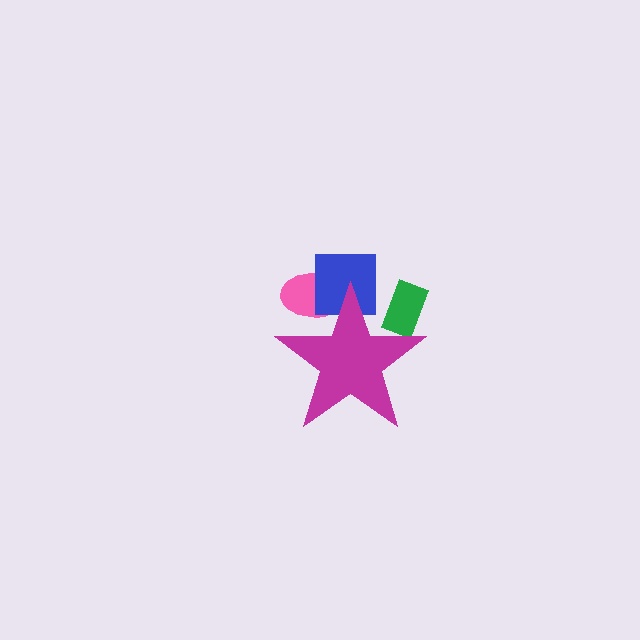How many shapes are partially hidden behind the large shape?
3 shapes are partially hidden.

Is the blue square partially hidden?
Yes, the blue square is partially hidden behind the magenta star.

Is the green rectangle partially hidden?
Yes, the green rectangle is partially hidden behind the magenta star.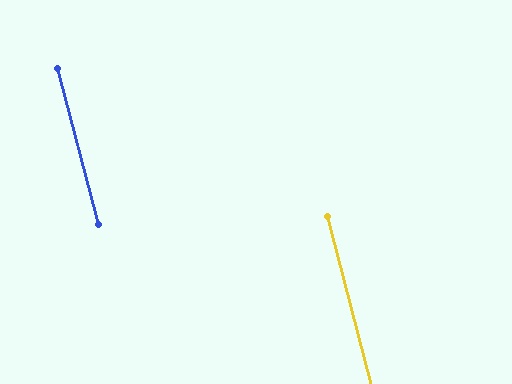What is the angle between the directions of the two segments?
Approximately 0 degrees.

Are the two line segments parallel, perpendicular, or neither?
Parallel — their directions differ by only 0.2°.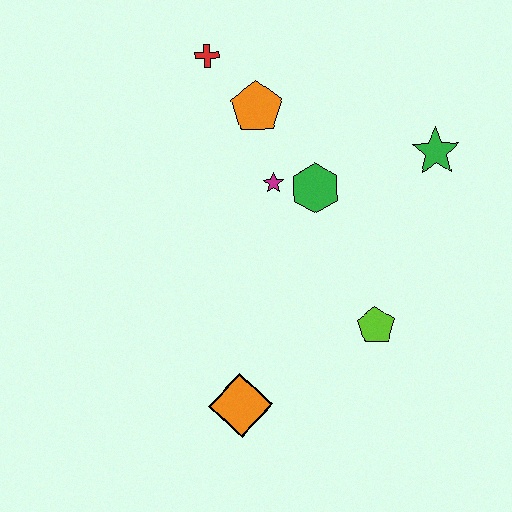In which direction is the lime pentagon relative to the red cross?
The lime pentagon is below the red cross.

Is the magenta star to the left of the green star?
Yes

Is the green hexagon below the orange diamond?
No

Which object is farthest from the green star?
The orange diamond is farthest from the green star.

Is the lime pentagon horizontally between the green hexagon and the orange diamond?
No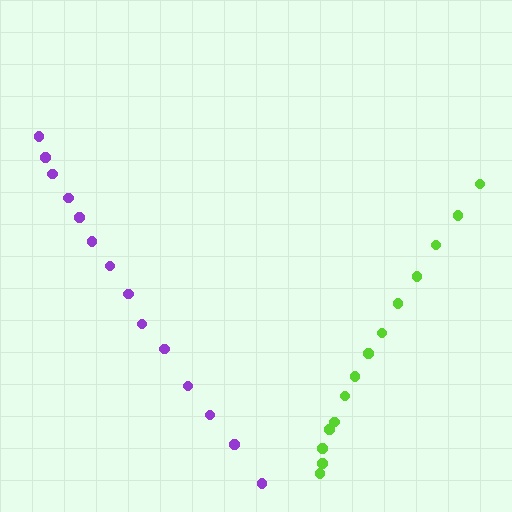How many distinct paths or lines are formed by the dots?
There are 2 distinct paths.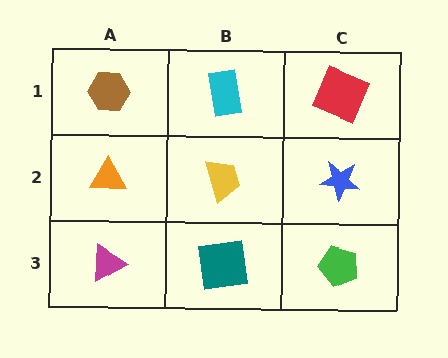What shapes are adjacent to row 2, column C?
A red square (row 1, column C), a green pentagon (row 3, column C), a yellow trapezoid (row 2, column B).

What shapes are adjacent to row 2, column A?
A brown hexagon (row 1, column A), a magenta triangle (row 3, column A), a yellow trapezoid (row 2, column B).